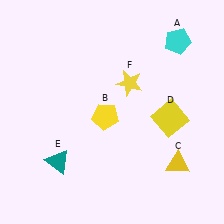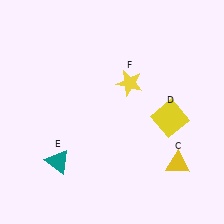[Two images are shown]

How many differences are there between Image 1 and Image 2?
There are 2 differences between the two images.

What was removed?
The cyan pentagon (A), the yellow pentagon (B) were removed in Image 2.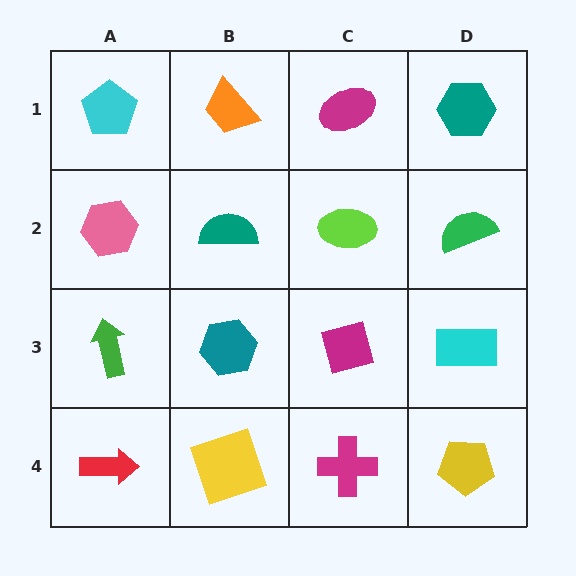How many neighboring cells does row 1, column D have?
2.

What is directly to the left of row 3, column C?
A teal hexagon.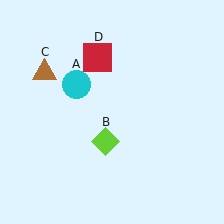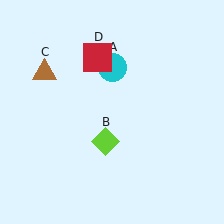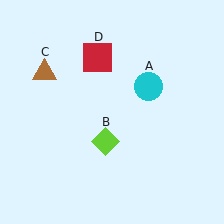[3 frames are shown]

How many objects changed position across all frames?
1 object changed position: cyan circle (object A).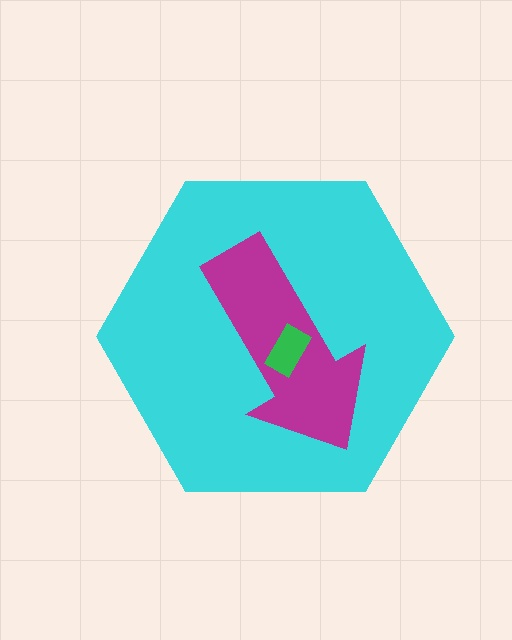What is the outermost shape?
The cyan hexagon.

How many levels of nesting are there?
3.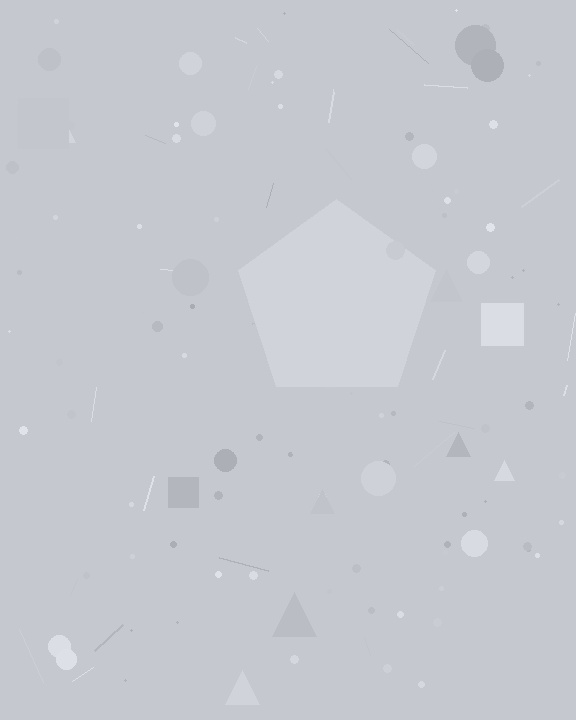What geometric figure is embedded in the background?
A pentagon is embedded in the background.